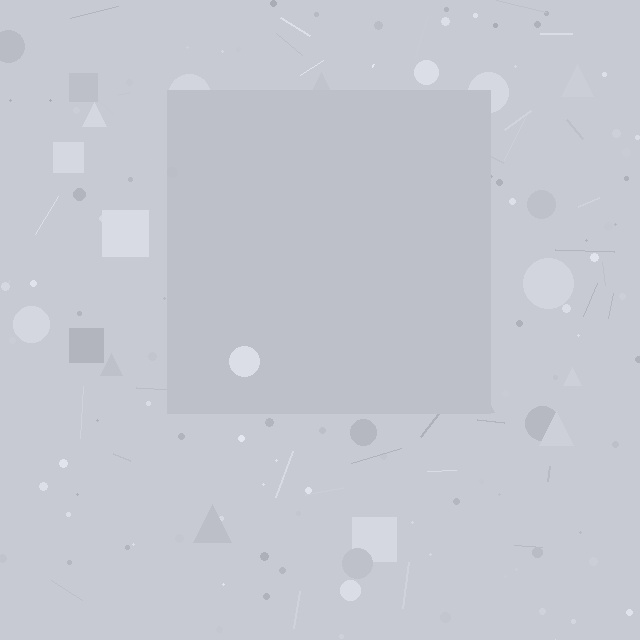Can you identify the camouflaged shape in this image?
The camouflaged shape is a square.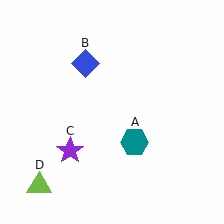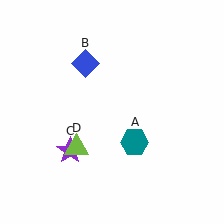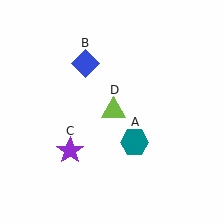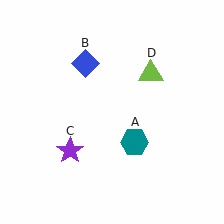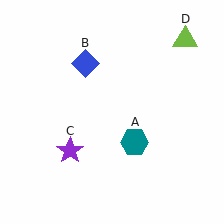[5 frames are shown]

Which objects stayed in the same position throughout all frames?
Teal hexagon (object A) and blue diamond (object B) and purple star (object C) remained stationary.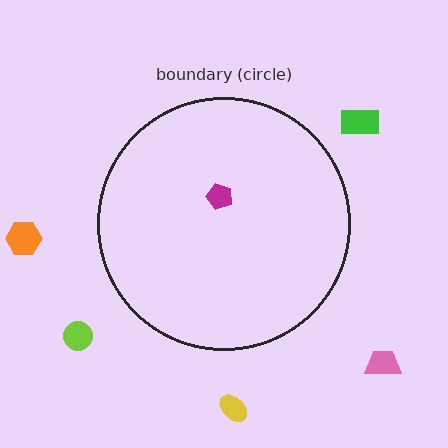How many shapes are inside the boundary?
1 inside, 6 outside.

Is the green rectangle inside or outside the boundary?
Outside.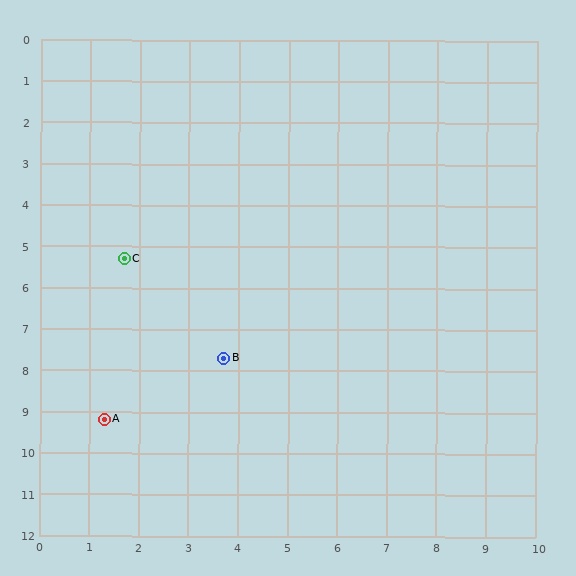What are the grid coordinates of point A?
Point A is at approximately (1.3, 9.2).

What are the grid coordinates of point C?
Point C is at approximately (1.7, 5.3).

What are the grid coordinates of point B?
Point B is at approximately (3.7, 7.7).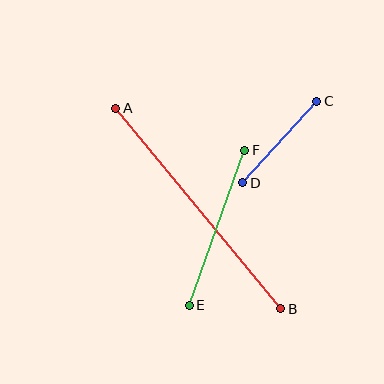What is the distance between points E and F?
The distance is approximately 165 pixels.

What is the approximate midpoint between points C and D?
The midpoint is at approximately (280, 142) pixels.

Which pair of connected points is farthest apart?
Points A and B are farthest apart.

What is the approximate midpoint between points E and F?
The midpoint is at approximately (217, 228) pixels.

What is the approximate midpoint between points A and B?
The midpoint is at approximately (198, 208) pixels.